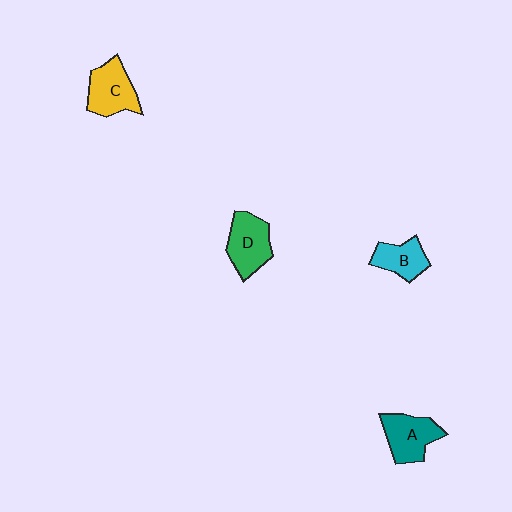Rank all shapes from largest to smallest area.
From largest to smallest: D (green), C (yellow), A (teal), B (cyan).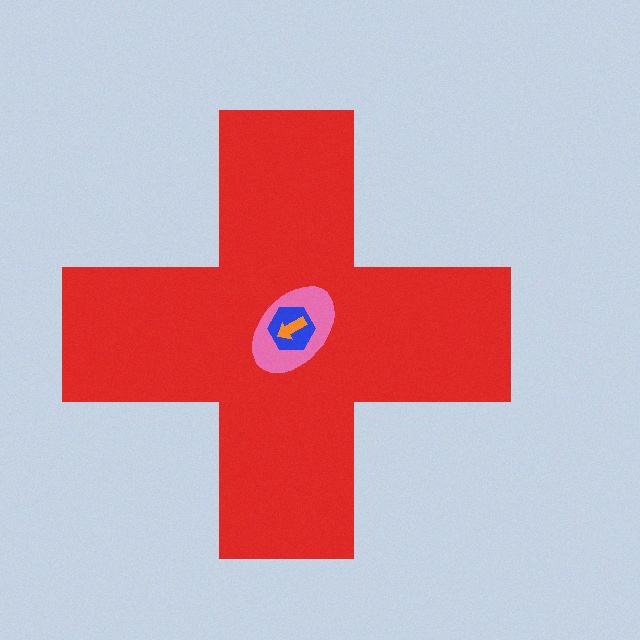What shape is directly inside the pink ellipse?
The blue hexagon.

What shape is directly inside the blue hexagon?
The orange arrow.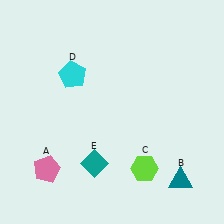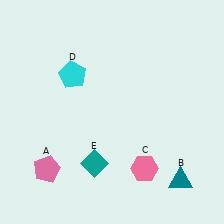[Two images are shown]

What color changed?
The hexagon (C) changed from lime in Image 1 to pink in Image 2.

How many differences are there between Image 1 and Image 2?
There is 1 difference between the two images.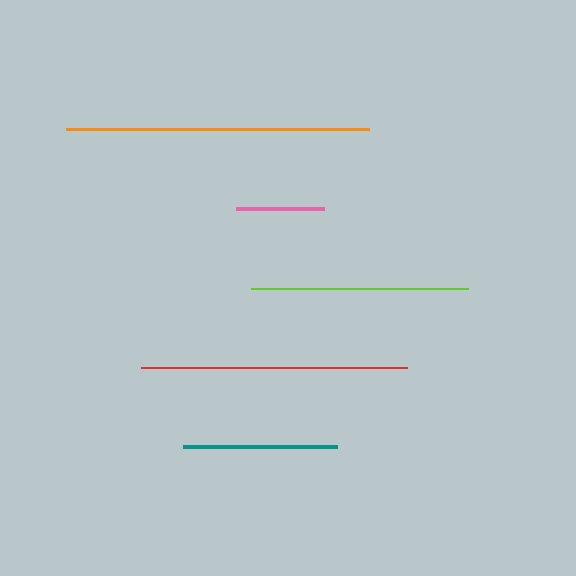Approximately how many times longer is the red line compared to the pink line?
The red line is approximately 3.0 times the length of the pink line.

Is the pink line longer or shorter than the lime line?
The lime line is longer than the pink line.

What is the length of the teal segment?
The teal segment is approximately 154 pixels long.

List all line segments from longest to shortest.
From longest to shortest: orange, red, lime, teal, pink.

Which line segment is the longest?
The orange line is the longest at approximately 303 pixels.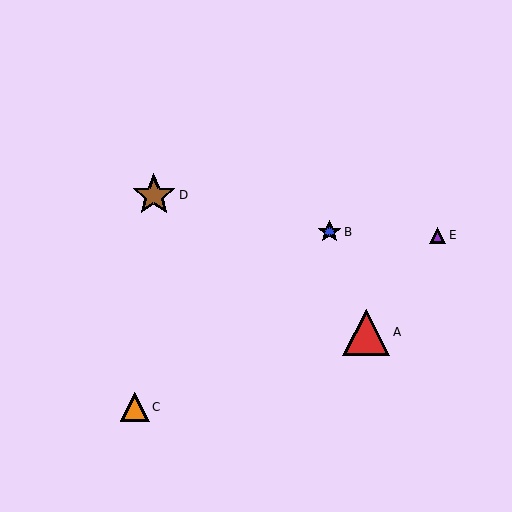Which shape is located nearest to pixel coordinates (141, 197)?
The brown star (labeled D) at (154, 195) is nearest to that location.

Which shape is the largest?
The red triangle (labeled A) is the largest.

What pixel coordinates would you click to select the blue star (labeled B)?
Click at (329, 232) to select the blue star B.